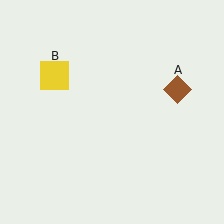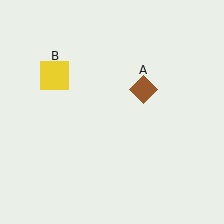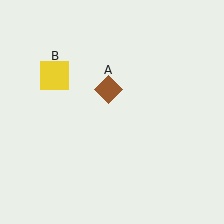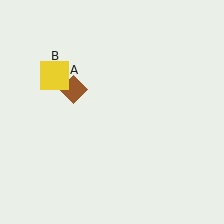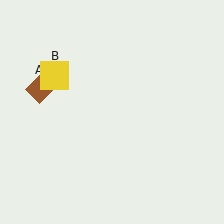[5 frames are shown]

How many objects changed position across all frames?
1 object changed position: brown diamond (object A).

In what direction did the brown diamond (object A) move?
The brown diamond (object A) moved left.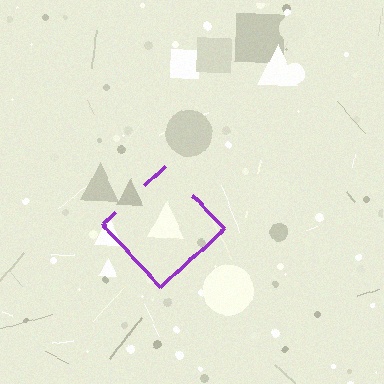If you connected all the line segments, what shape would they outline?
They would outline a diamond.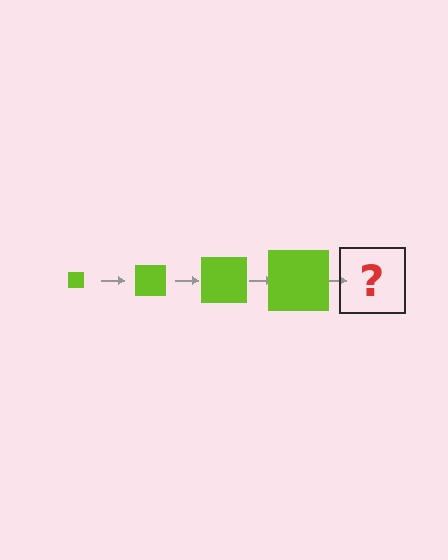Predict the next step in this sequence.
The next step is a lime square, larger than the previous one.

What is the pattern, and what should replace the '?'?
The pattern is that the square gets progressively larger each step. The '?' should be a lime square, larger than the previous one.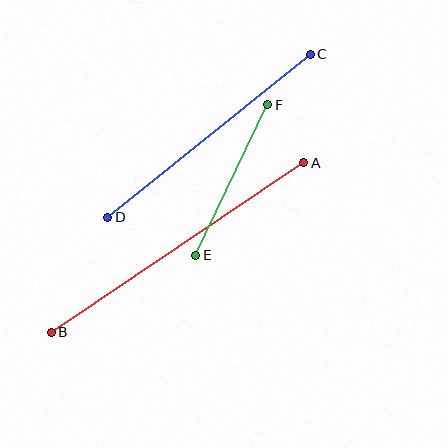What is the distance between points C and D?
The distance is approximately 260 pixels.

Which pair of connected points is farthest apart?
Points A and B are farthest apart.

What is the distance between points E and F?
The distance is approximately 167 pixels.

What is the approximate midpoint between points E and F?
The midpoint is at approximately (232, 180) pixels.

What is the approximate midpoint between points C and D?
The midpoint is at approximately (209, 136) pixels.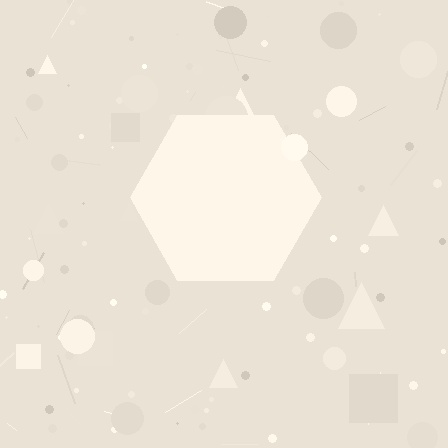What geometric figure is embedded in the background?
A hexagon is embedded in the background.